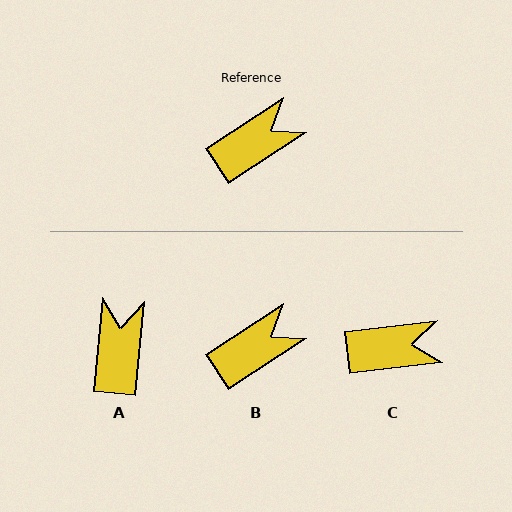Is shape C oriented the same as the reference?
No, it is off by about 26 degrees.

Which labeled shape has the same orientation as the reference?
B.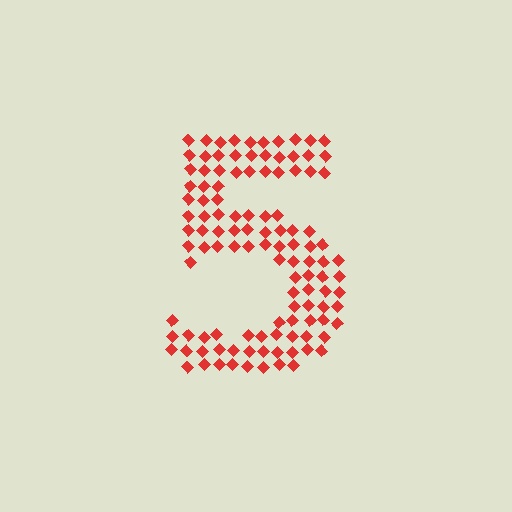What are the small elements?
The small elements are diamonds.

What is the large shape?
The large shape is the digit 5.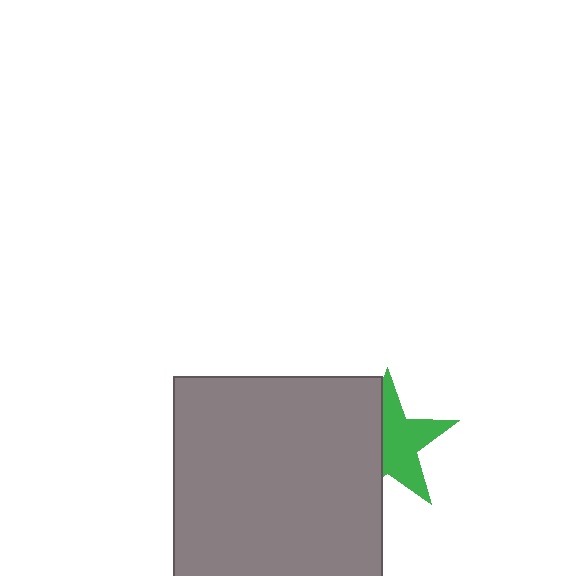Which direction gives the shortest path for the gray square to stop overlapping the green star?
Moving left gives the shortest separation.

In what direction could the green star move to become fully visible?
The green star could move right. That would shift it out from behind the gray square entirely.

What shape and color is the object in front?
The object in front is a gray square.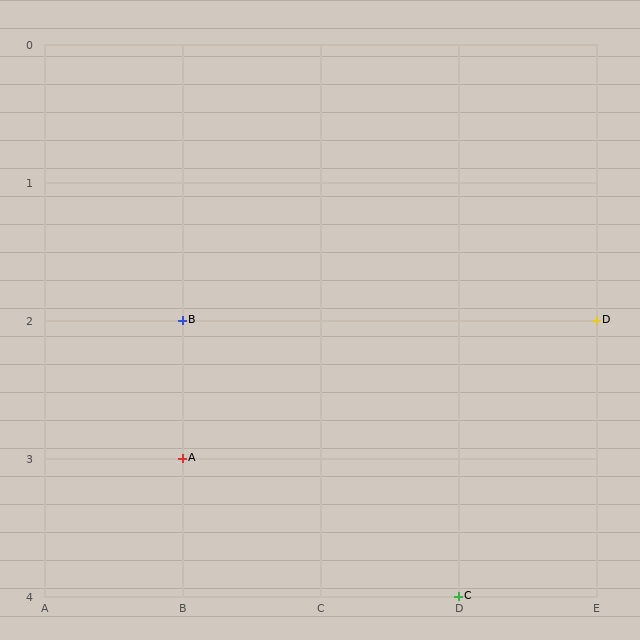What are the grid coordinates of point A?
Point A is at grid coordinates (B, 3).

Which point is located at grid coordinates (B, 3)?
Point A is at (B, 3).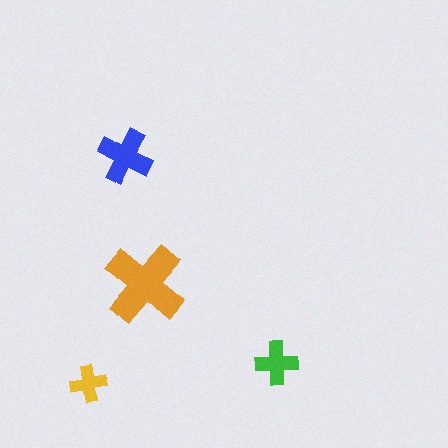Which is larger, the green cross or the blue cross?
The blue one.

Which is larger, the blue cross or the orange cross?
The orange one.